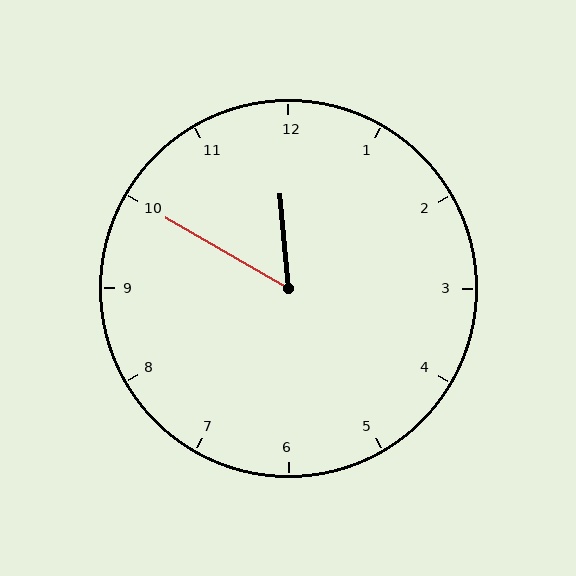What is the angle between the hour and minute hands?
Approximately 55 degrees.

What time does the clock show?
11:50.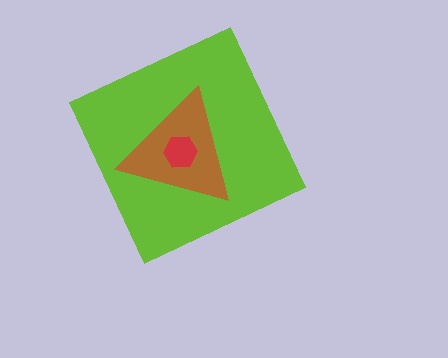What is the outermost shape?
The lime diamond.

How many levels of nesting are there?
3.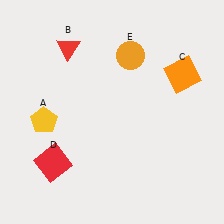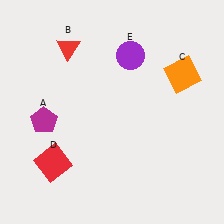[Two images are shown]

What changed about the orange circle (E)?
In Image 1, E is orange. In Image 2, it changed to purple.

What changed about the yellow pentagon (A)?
In Image 1, A is yellow. In Image 2, it changed to magenta.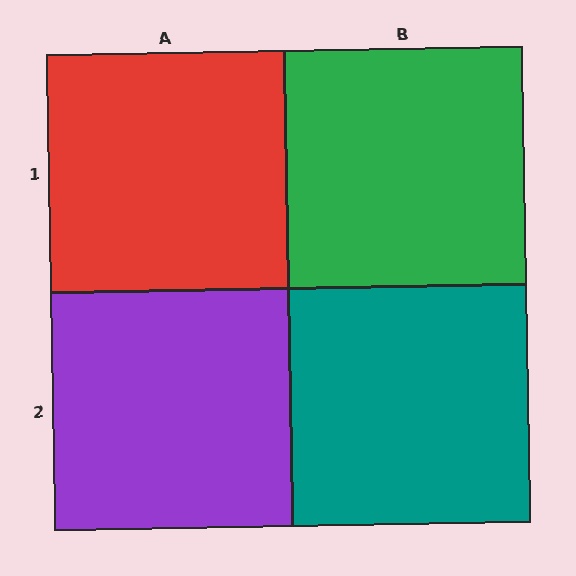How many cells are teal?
1 cell is teal.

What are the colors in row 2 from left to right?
Purple, teal.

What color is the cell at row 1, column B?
Green.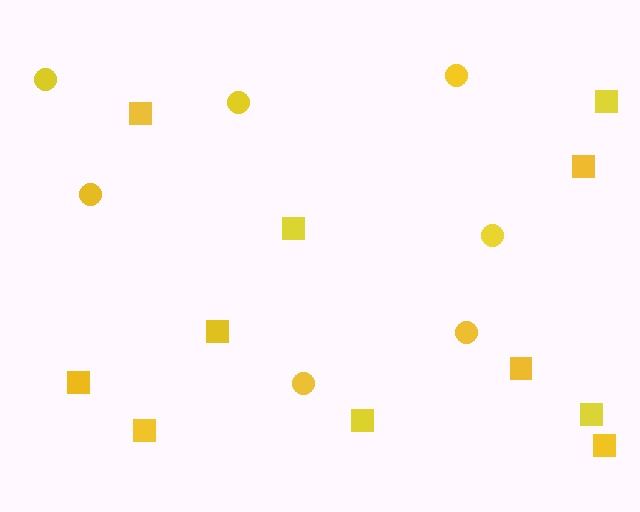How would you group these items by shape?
There are 2 groups: one group of squares (11) and one group of circles (7).